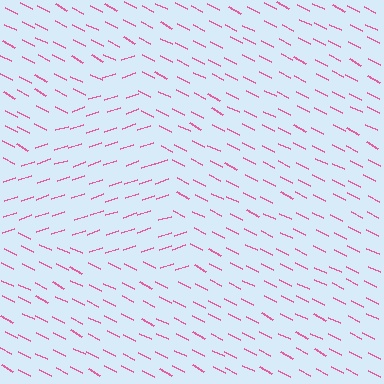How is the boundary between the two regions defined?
The boundary is defined purely by a change in line orientation (approximately 45 degrees difference). All lines are the same color and thickness.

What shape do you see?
I see a triangle.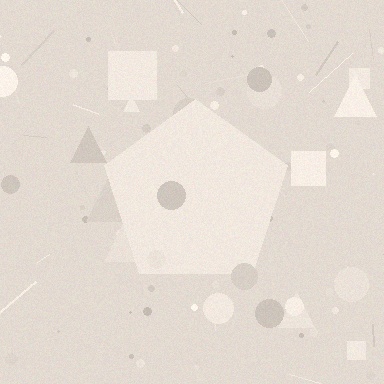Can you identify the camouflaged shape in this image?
The camouflaged shape is a pentagon.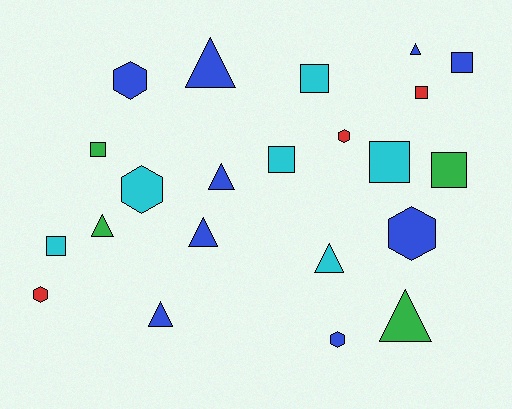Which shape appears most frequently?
Square, with 8 objects.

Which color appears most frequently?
Blue, with 9 objects.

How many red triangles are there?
There are no red triangles.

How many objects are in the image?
There are 22 objects.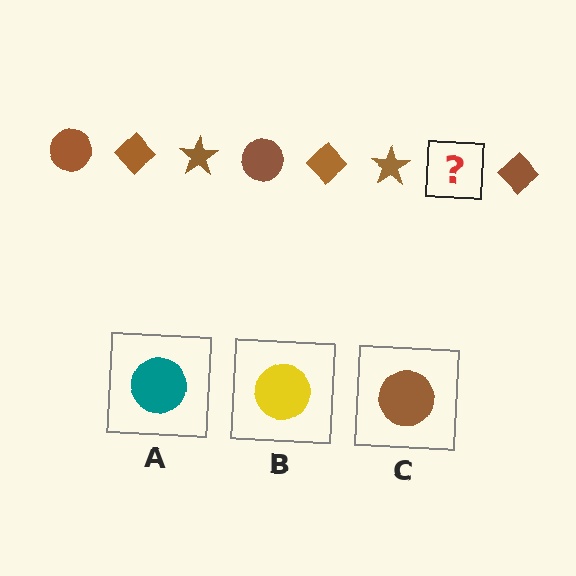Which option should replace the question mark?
Option C.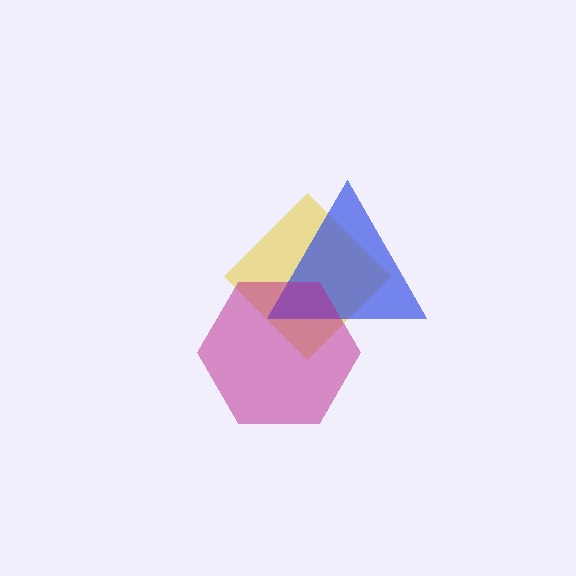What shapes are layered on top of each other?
The layered shapes are: a yellow diamond, a blue triangle, a magenta hexagon.